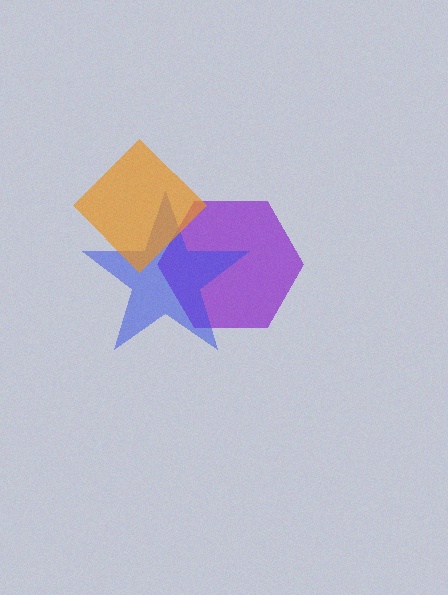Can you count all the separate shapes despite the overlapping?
Yes, there are 3 separate shapes.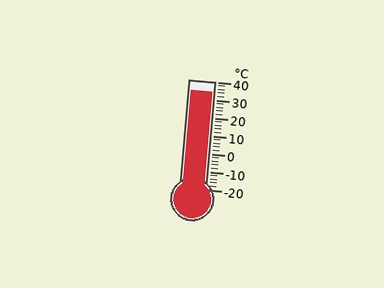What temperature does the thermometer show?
The thermometer shows approximately 34°C.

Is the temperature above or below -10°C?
The temperature is above -10°C.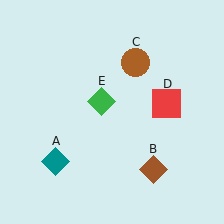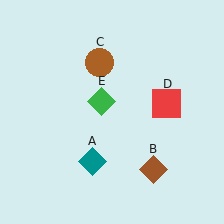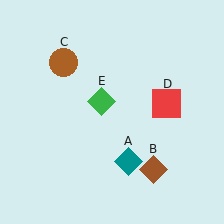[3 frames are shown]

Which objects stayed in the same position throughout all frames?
Brown diamond (object B) and red square (object D) and green diamond (object E) remained stationary.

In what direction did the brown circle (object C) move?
The brown circle (object C) moved left.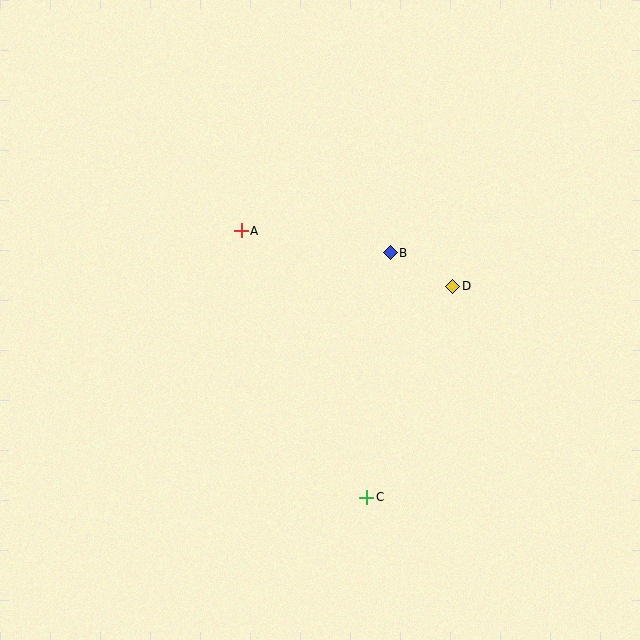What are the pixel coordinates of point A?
Point A is at (241, 231).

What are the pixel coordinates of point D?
Point D is at (453, 286).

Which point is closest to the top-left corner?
Point A is closest to the top-left corner.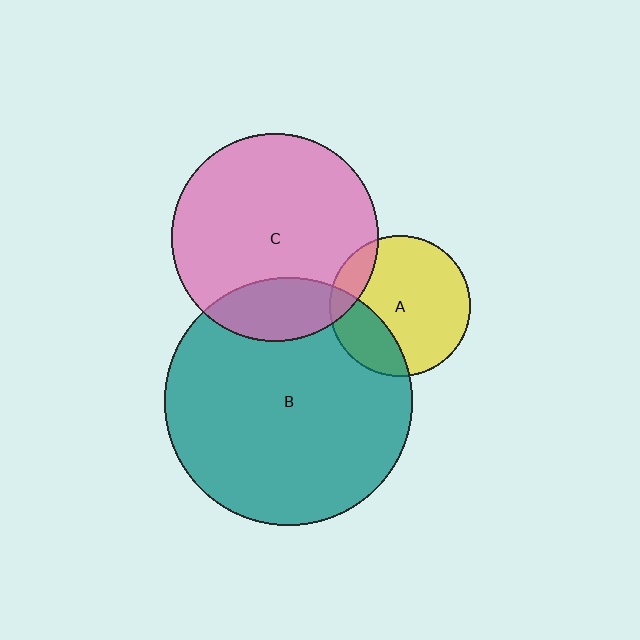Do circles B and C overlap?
Yes.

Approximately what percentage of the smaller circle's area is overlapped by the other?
Approximately 20%.